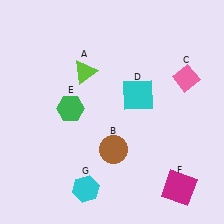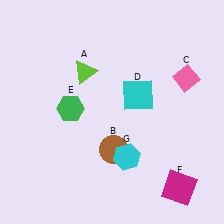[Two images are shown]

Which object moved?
The cyan hexagon (G) moved right.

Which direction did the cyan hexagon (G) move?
The cyan hexagon (G) moved right.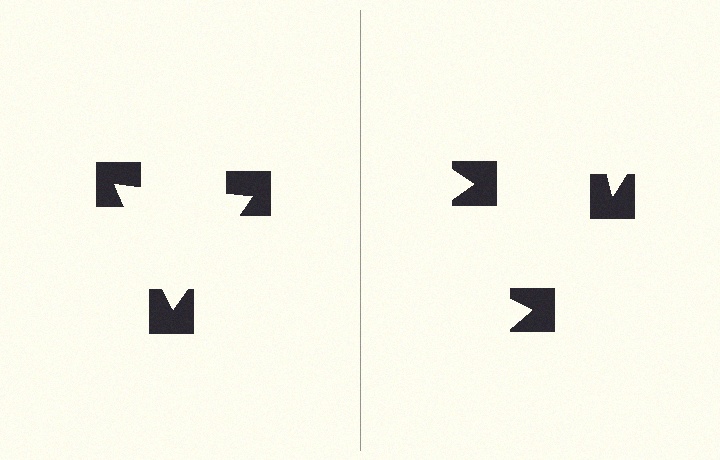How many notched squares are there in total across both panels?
6 — 3 on each side.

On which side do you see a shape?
An illusory triangle appears on the left side. On the right side the wedge cuts are rotated, so no coherent shape forms.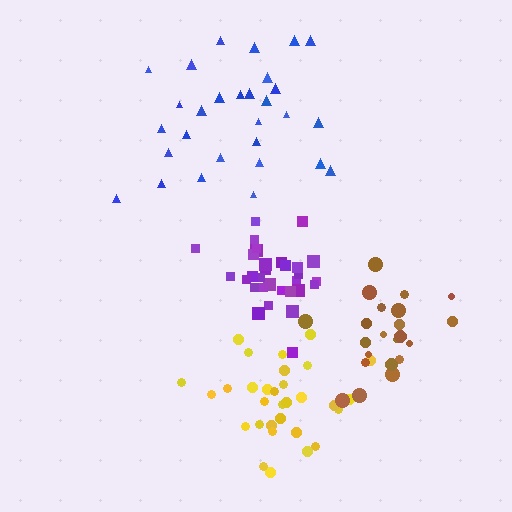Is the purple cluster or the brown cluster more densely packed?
Purple.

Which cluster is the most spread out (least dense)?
Blue.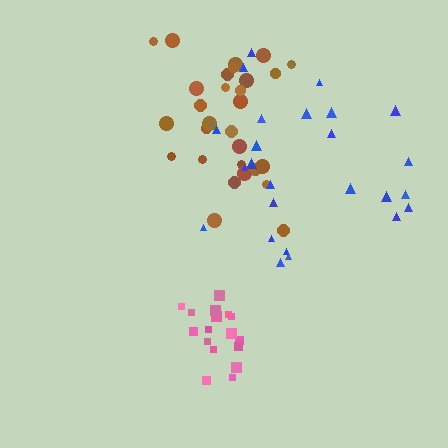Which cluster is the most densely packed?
Pink.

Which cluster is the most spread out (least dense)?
Blue.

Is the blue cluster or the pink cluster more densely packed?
Pink.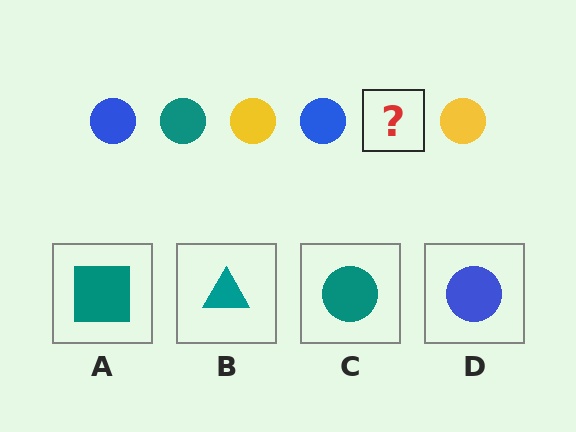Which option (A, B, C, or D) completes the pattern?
C.